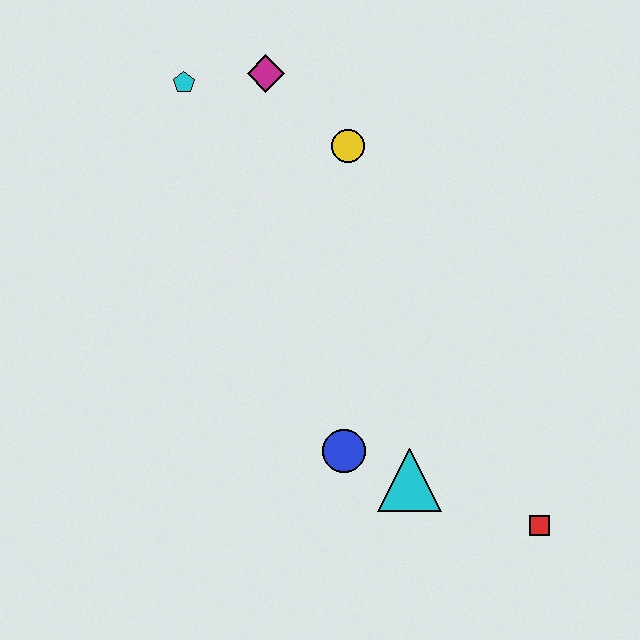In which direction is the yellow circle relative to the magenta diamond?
The yellow circle is to the right of the magenta diamond.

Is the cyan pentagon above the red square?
Yes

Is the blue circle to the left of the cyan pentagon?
No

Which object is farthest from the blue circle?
The cyan pentagon is farthest from the blue circle.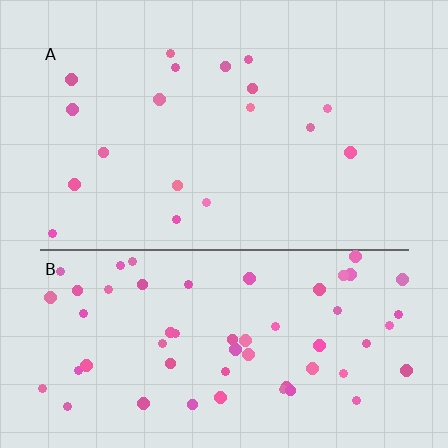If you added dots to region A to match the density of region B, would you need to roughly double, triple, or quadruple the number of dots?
Approximately triple.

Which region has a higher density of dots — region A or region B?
B (the bottom).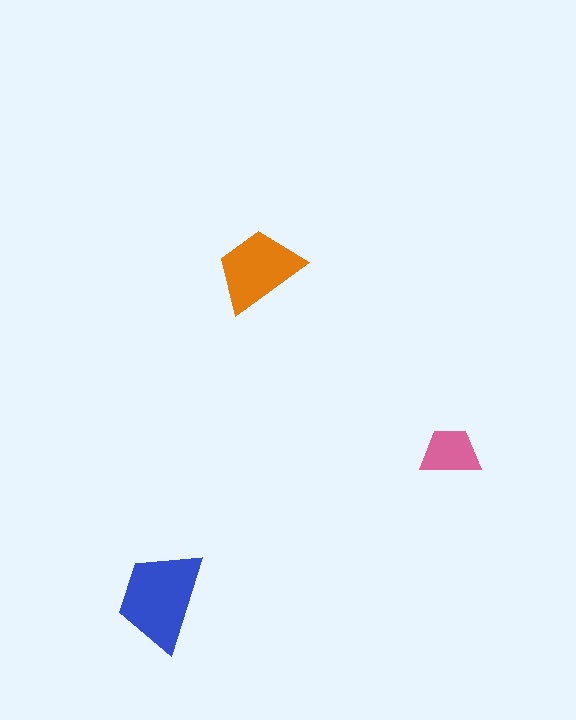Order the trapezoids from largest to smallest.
the blue one, the orange one, the pink one.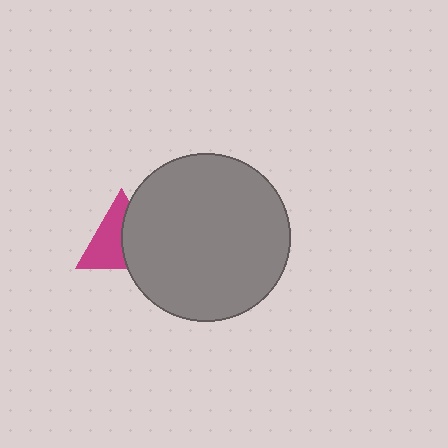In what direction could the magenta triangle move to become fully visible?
The magenta triangle could move left. That would shift it out from behind the gray circle entirely.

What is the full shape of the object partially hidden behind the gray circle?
The partially hidden object is a magenta triangle.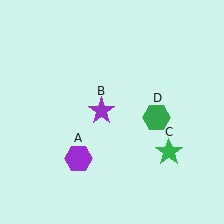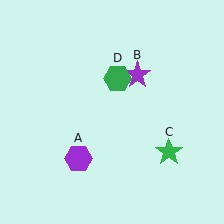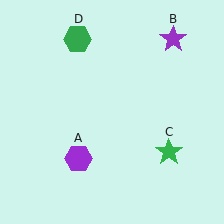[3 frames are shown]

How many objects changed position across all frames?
2 objects changed position: purple star (object B), green hexagon (object D).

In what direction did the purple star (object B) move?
The purple star (object B) moved up and to the right.